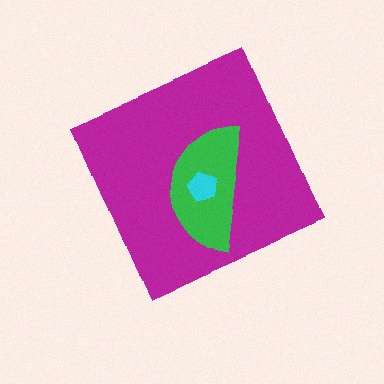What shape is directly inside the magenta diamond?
The green semicircle.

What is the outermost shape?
The magenta diamond.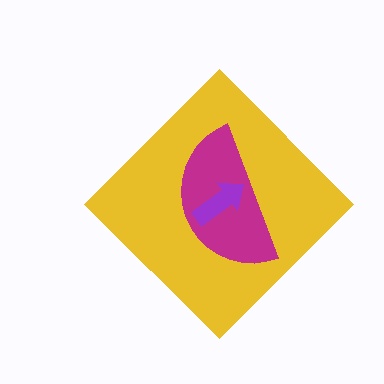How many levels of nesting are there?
3.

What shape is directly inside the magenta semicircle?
The purple arrow.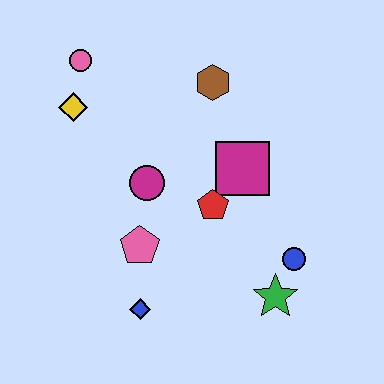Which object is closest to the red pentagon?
The magenta square is closest to the red pentagon.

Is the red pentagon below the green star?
No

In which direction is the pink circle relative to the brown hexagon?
The pink circle is to the left of the brown hexagon.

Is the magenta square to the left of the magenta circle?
No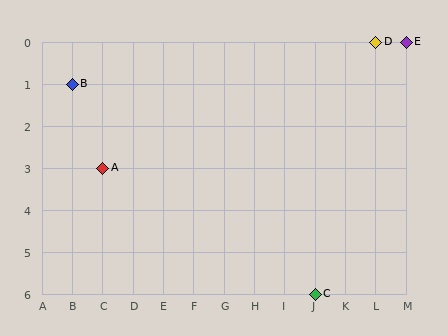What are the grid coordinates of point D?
Point D is at grid coordinates (L, 0).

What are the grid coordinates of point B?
Point B is at grid coordinates (B, 1).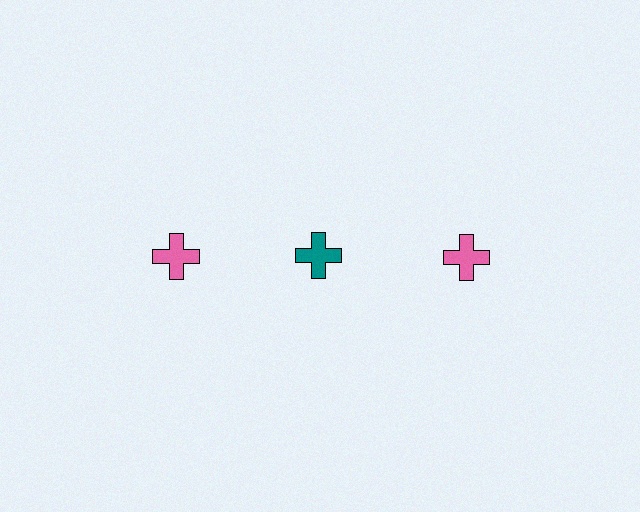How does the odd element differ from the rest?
It has a different color: teal instead of pink.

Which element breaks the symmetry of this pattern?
The teal cross in the top row, second from left column breaks the symmetry. All other shapes are pink crosses.